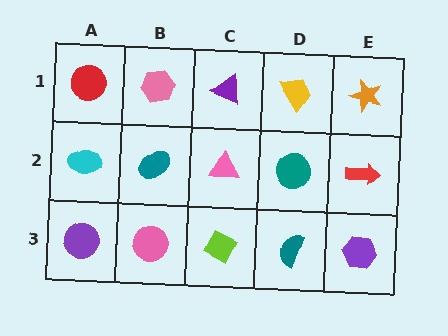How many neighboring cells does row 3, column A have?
2.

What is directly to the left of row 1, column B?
A red circle.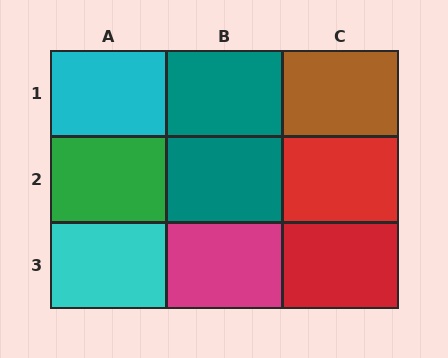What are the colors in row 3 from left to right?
Cyan, magenta, red.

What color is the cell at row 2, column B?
Teal.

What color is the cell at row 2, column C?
Red.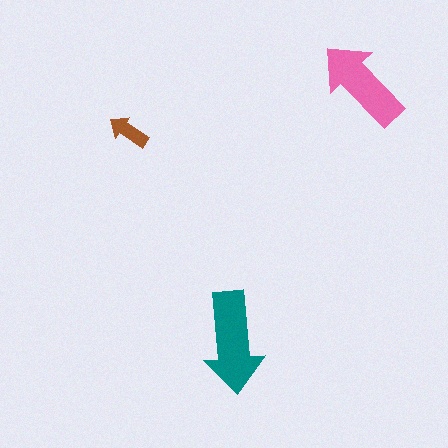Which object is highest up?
The pink arrow is topmost.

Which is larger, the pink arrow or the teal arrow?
The teal one.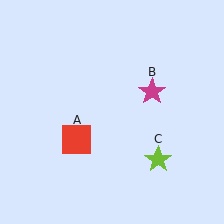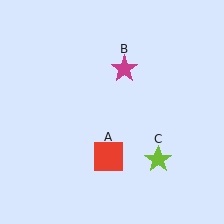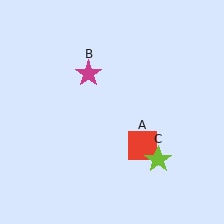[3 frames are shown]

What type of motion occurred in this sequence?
The red square (object A), magenta star (object B) rotated counterclockwise around the center of the scene.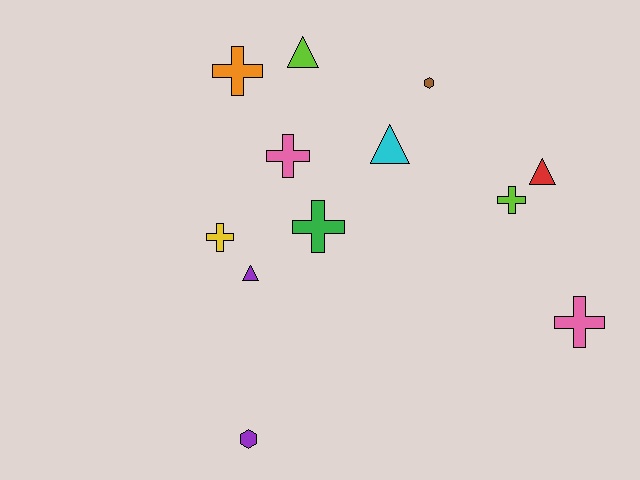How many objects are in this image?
There are 12 objects.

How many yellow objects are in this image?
There is 1 yellow object.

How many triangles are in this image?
There are 4 triangles.